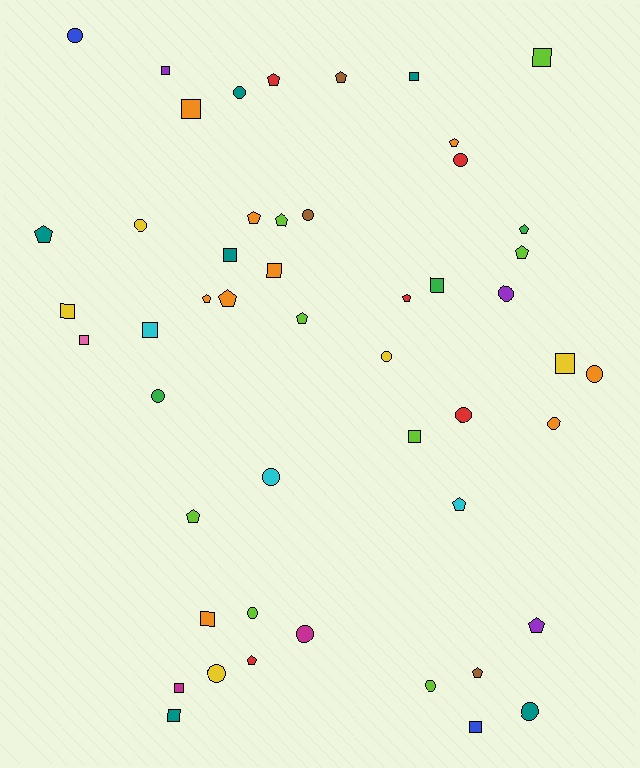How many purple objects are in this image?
There are 3 purple objects.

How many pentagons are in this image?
There are 17 pentagons.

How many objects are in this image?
There are 50 objects.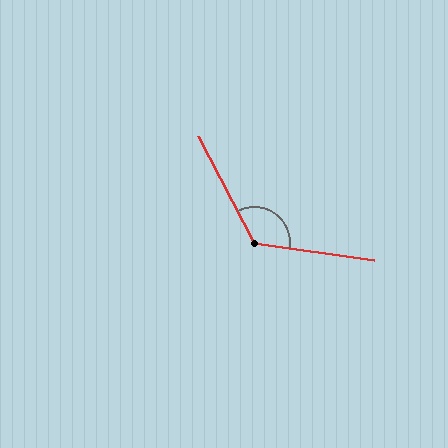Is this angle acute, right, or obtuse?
It is obtuse.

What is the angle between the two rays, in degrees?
Approximately 126 degrees.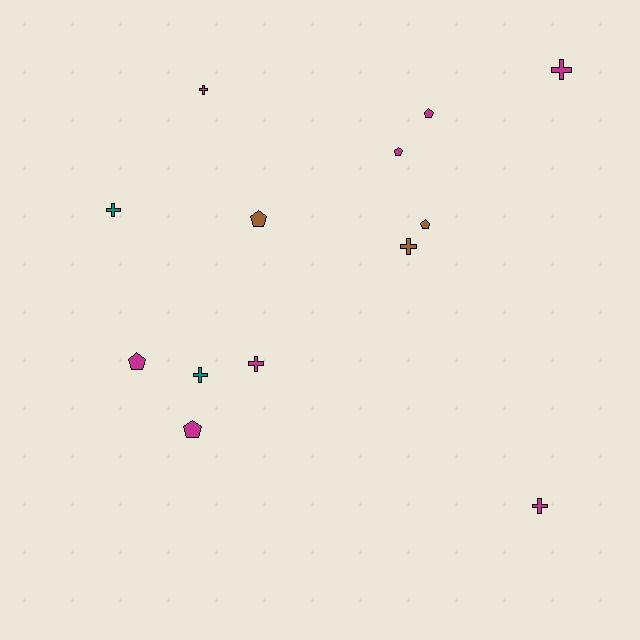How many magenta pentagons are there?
There are 4 magenta pentagons.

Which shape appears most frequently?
Cross, with 7 objects.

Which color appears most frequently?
Magenta, with 8 objects.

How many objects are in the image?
There are 13 objects.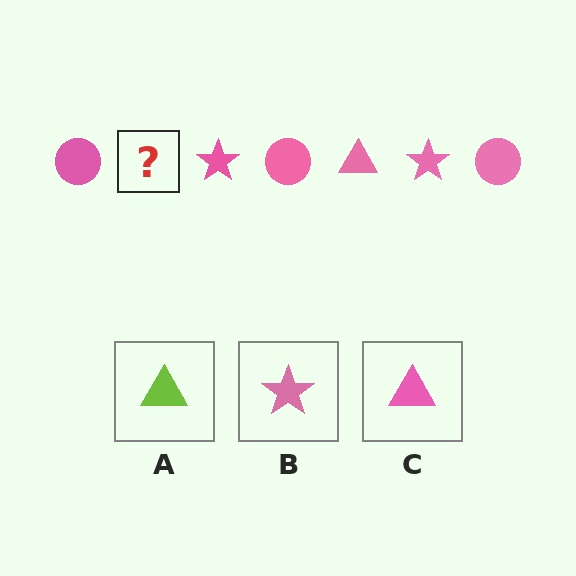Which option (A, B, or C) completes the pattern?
C.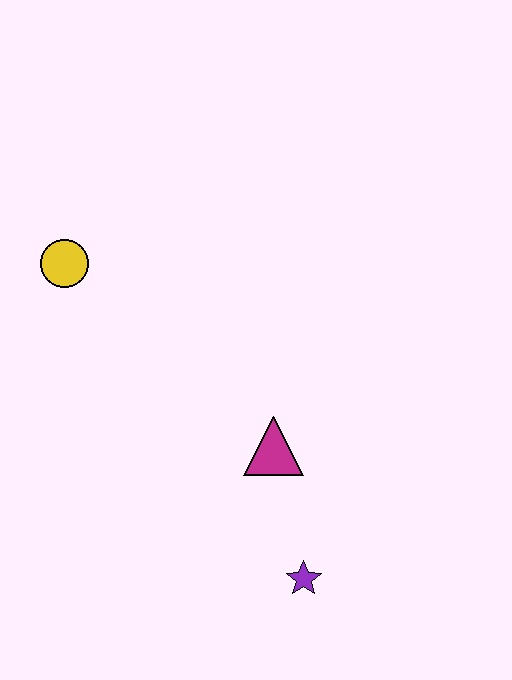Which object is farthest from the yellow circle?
The purple star is farthest from the yellow circle.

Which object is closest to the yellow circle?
The magenta triangle is closest to the yellow circle.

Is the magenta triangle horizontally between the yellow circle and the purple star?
Yes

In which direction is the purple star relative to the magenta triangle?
The purple star is below the magenta triangle.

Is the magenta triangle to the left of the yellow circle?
No